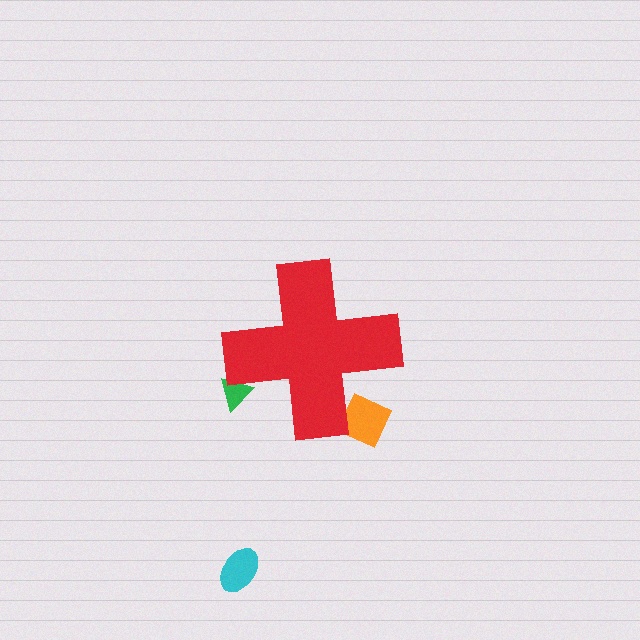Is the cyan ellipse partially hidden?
No, the cyan ellipse is fully visible.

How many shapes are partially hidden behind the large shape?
2 shapes are partially hidden.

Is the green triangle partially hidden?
Yes, the green triangle is partially hidden behind the red cross.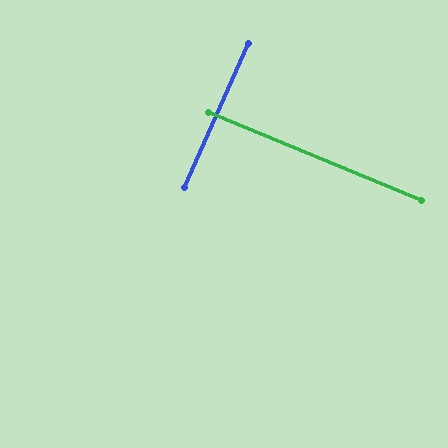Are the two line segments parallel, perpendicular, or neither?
Perpendicular — they meet at approximately 88°.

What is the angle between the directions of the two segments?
Approximately 88 degrees.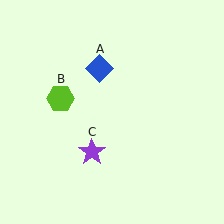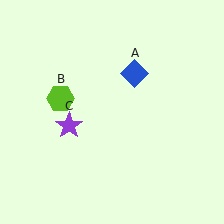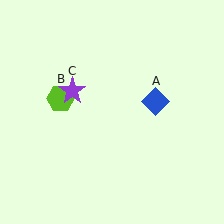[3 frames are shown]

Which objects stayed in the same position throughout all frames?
Lime hexagon (object B) remained stationary.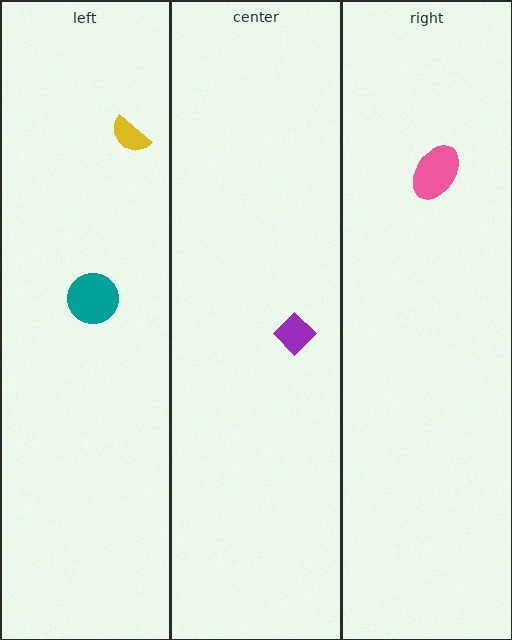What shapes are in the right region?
The pink ellipse.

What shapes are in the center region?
The purple diamond.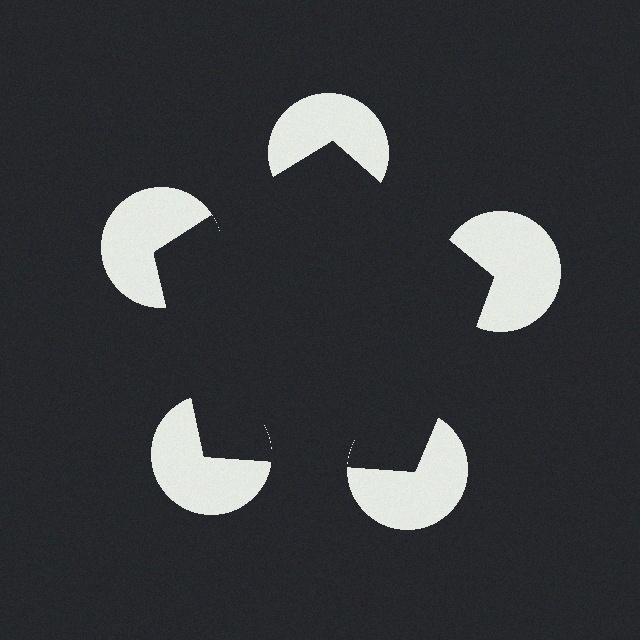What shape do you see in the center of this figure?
An illusory pentagon — its edges are inferred from the aligned wedge cuts in the pac-man discs, not physically drawn.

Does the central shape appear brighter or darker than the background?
It typically appears slightly darker than the background, even though no actual brightness change is drawn.